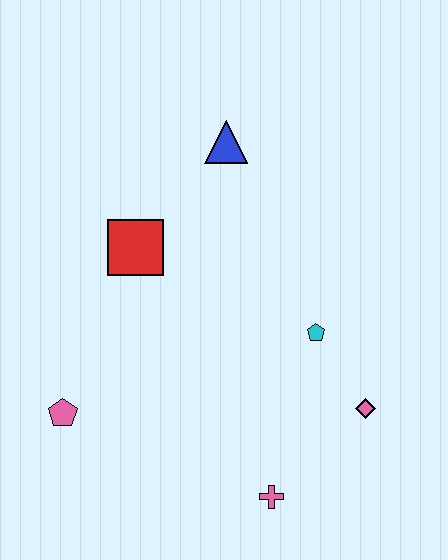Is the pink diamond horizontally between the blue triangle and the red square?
No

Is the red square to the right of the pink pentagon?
Yes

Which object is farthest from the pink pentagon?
The blue triangle is farthest from the pink pentagon.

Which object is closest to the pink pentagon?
The red square is closest to the pink pentagon.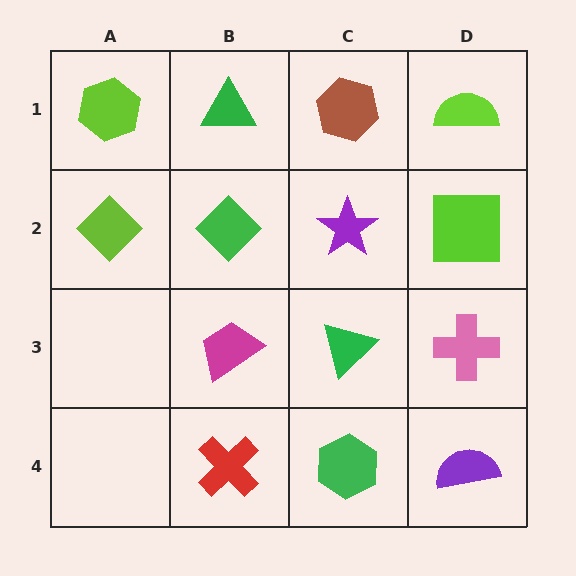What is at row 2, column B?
A green diamond.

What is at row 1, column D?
A lime semicircle.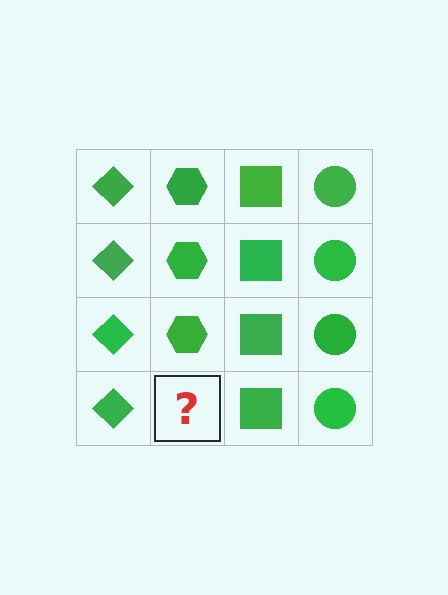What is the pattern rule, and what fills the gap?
The rule is that each column has a consistent shape. The gap should be filled with a green hexagon.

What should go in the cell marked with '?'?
The missing cell should contain a green hexagon.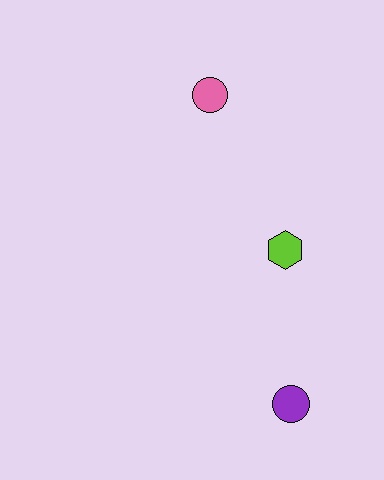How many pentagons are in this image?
There are no pentagons.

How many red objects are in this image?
There are no red objects.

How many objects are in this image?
There are 3 objects.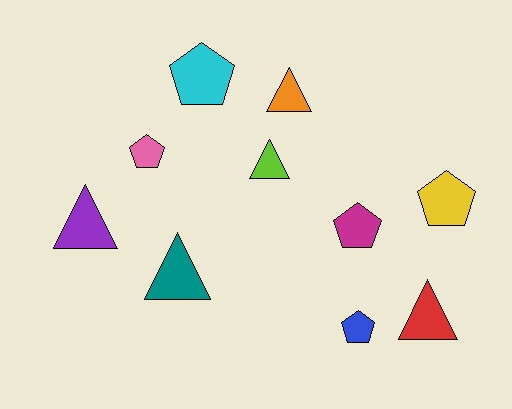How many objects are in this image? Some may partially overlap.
There are 10 objects.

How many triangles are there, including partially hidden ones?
There are 5 triangles.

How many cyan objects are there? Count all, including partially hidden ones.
There is 1 cyan object.